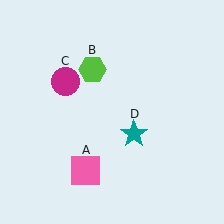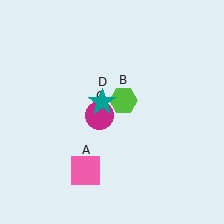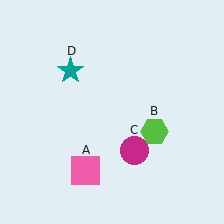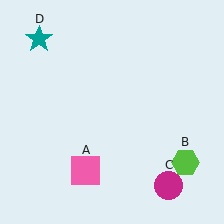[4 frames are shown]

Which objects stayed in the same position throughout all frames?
Pink square (object A) remained stationary.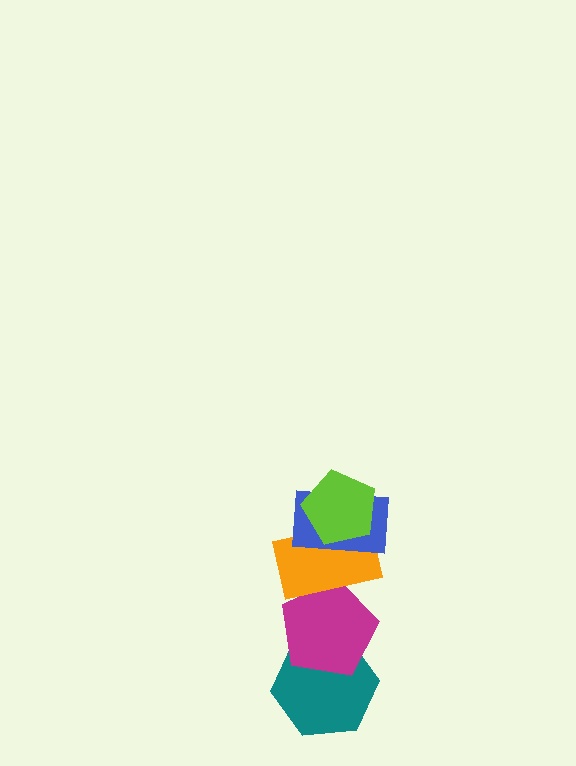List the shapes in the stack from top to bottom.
From top to bottom: the lime pentagon, the blue rectangle, the orange rectangle, the magenta pentagon, the teal hexagon.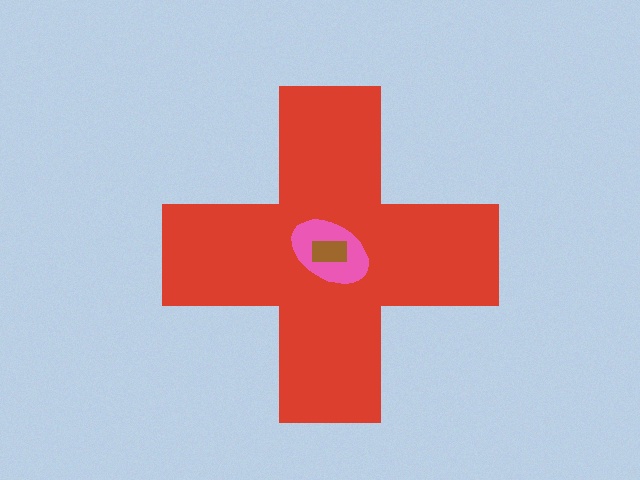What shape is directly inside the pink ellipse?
The brown rectangle.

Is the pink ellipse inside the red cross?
Yes.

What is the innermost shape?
The brown rectangle.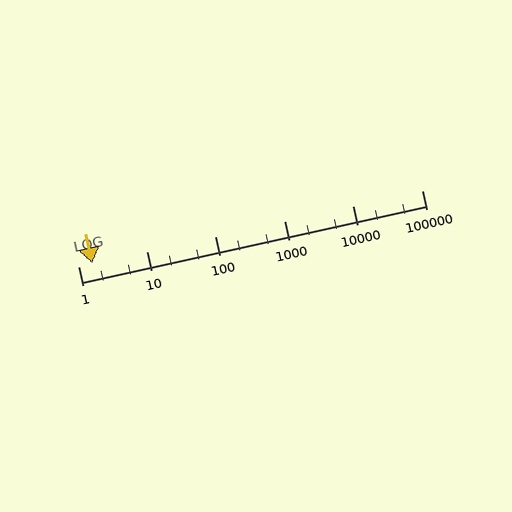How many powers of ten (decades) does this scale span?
The scale spans 5 decades, from 1 to 100000.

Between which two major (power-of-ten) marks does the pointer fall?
The pointer is between 1 and 10.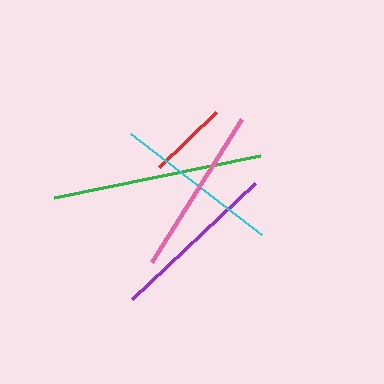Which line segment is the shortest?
The red line is the shortest at approximately 79 pixels.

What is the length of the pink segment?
The pink segment is approximately 169 pixels long.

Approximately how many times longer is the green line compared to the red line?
The green line is approximately 2.7 times the length of the red line.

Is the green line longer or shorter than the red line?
The green line is longer than the red line.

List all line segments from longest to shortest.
From longest to shortest: green, purple, pink, cyan, red.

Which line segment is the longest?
The green line is the longest at approximately 210 pixels.